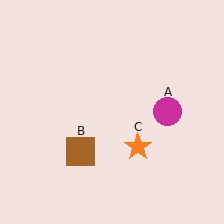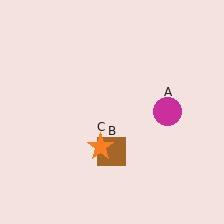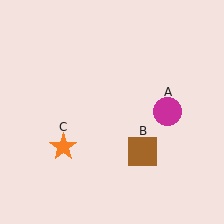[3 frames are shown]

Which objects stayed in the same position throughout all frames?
Magenta circle (object A) remained stationary.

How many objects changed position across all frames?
2 objects changed position: brown square (object B), orange star (object C).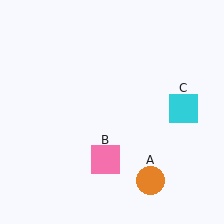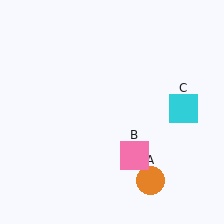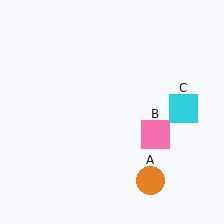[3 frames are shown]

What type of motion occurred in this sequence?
The pink square (object B) rotated counterclockwise around the center of the scene.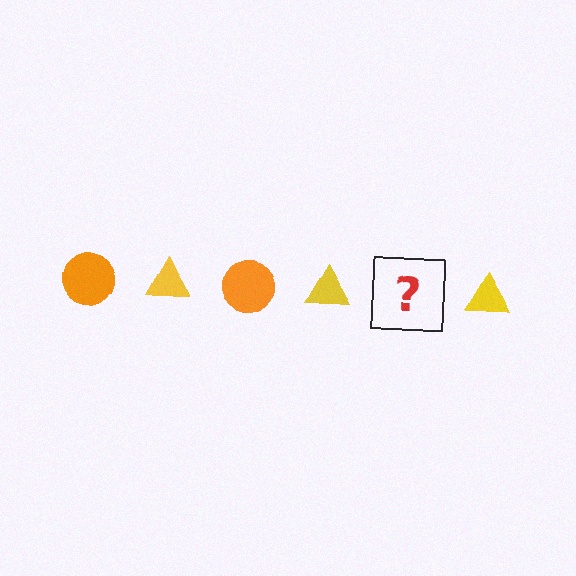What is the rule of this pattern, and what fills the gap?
The rule is that the pattern alternates between orange circle and yellow triangle. The gap should be filled with an orange circle.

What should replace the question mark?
The question mark should be replaced with an orange circle.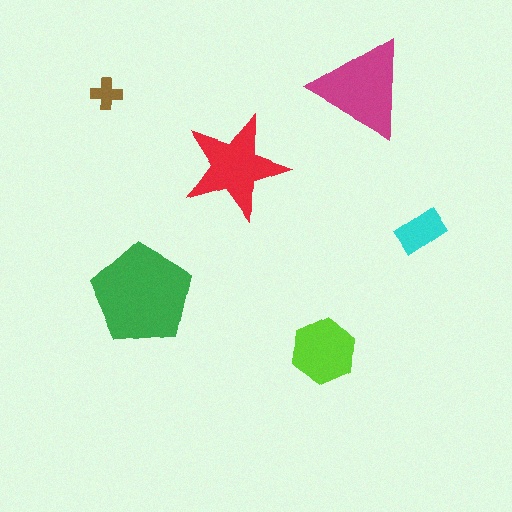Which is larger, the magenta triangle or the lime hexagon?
The magenta triangle.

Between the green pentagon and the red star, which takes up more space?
The green pentagon.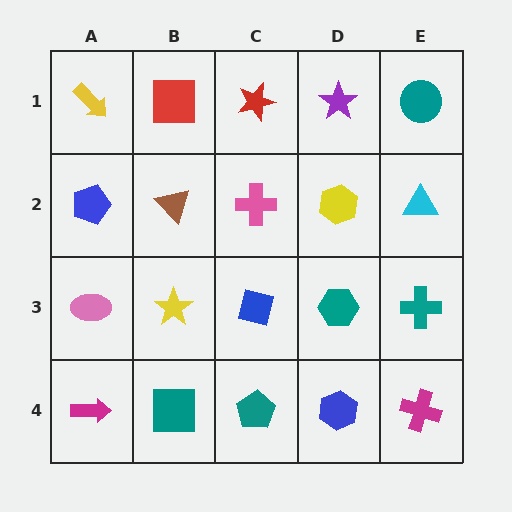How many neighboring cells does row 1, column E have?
2.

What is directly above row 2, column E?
A teal circle.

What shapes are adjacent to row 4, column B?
A yellow star (row 3, column B), a magenta arrow (row 4, column A), a teal pentagon (row 4, column C).